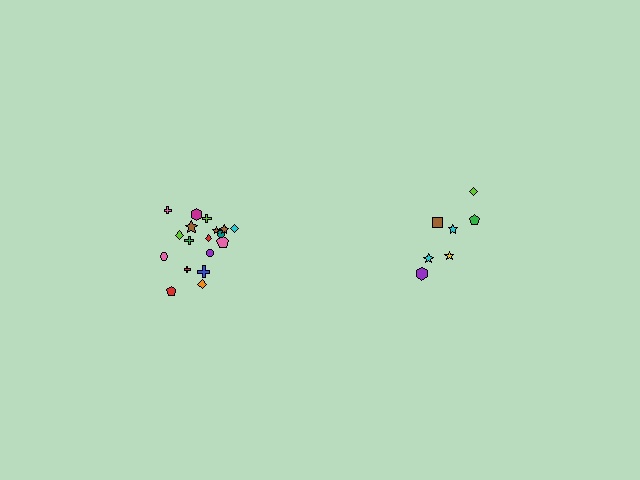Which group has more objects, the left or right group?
The left group.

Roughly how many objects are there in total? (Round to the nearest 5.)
Roughly 25 objects in total.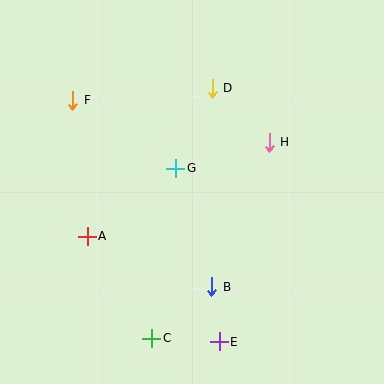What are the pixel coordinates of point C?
Point C is at (152, 338).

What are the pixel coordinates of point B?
Point B is at (212, 287).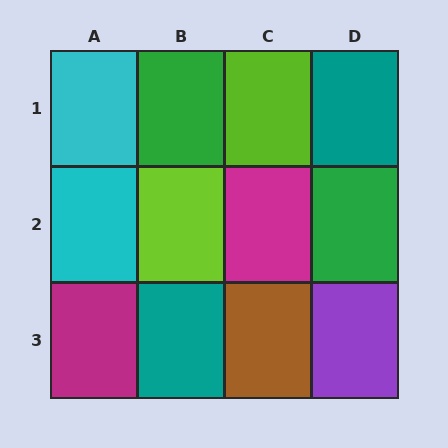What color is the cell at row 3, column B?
Teal.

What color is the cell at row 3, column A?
Magenta.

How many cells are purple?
1 cell is purple.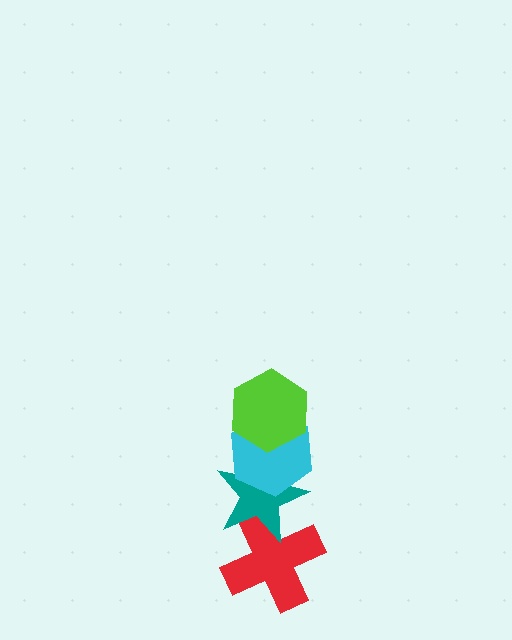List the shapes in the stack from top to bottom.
From top to bottom: the lime hexagon, the cyan hexagon, the teal star, the red cross.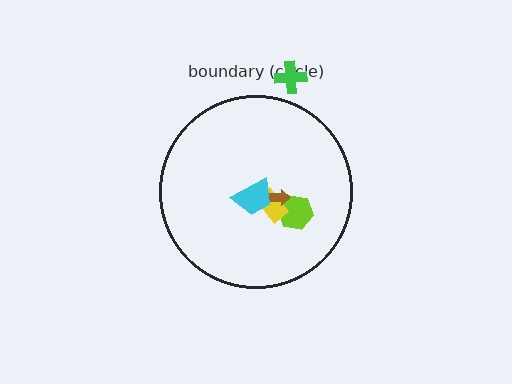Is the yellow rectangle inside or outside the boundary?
Inside.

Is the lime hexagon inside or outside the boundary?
Inside.